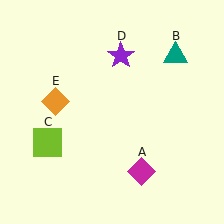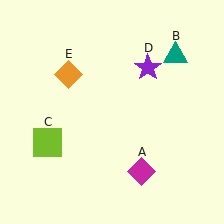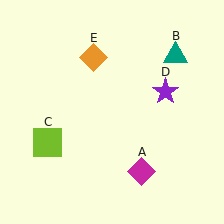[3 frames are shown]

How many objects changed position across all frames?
2 objects changed position: purple star (object D), orange diamond (object E).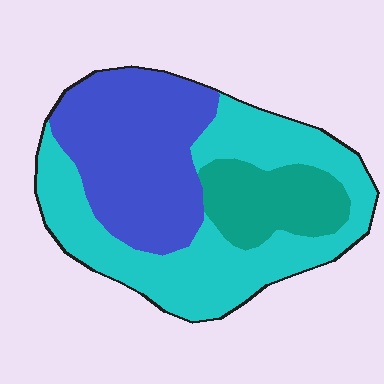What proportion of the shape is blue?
Blue covers roughly 35% of the shape.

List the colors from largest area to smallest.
From largest to smallest: cyan, blue, teal.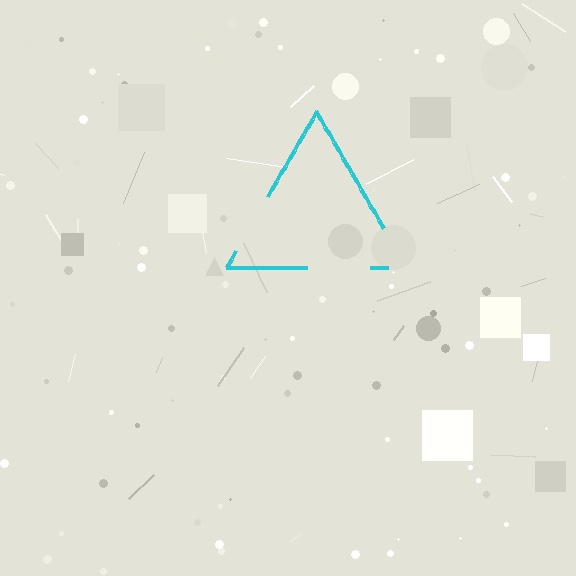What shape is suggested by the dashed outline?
The dashed outline suggests a triangle.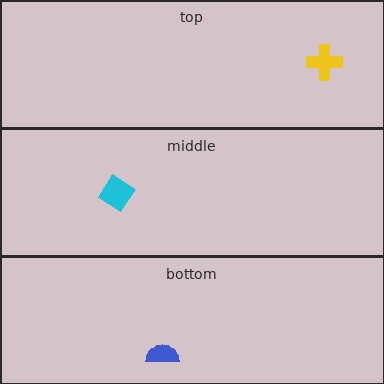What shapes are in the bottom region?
The blue semicircle.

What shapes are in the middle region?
The cyan diamond.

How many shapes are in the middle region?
1.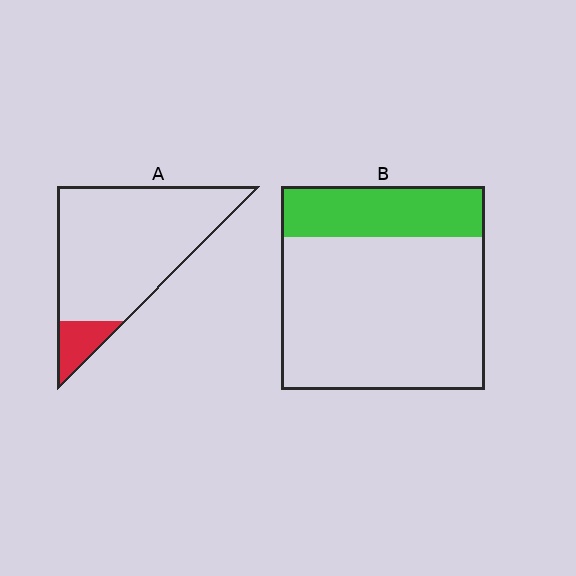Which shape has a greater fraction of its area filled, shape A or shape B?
Shape B.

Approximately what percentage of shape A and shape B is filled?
A is approximately 10% and B is approximately 25%.